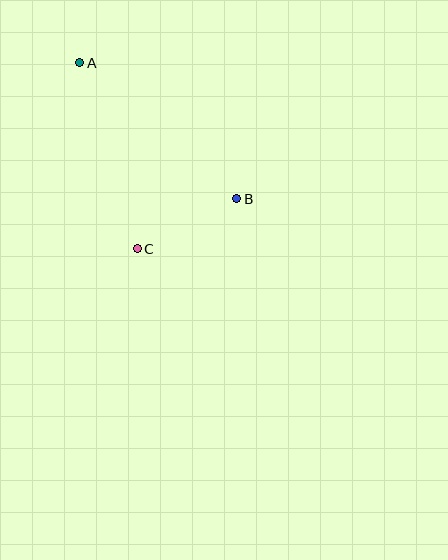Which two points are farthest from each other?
Points A and B are farthest from each other.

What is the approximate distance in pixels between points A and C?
The distance between A and C is approximately 195 pixels.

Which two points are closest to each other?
Points B and C are closest to each other.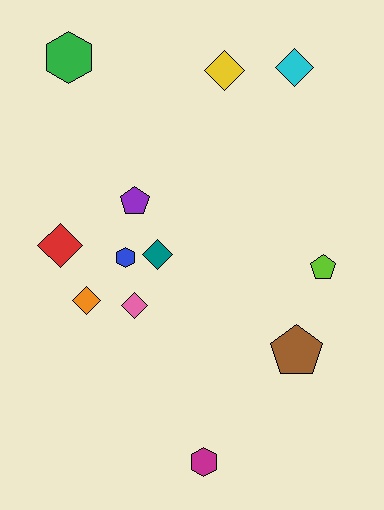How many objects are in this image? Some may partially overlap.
There are 12 objects.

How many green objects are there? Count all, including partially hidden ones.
There is 1 green object.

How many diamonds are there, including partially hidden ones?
There are 6 diamonds.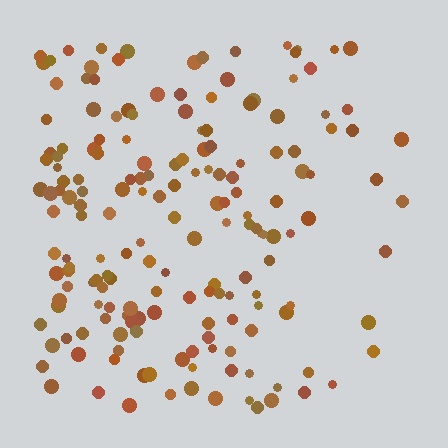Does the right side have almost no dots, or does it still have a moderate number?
Still a moderate number, just noticeably fewer than the left.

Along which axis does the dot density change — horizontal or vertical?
Horizontal.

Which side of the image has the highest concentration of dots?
The left.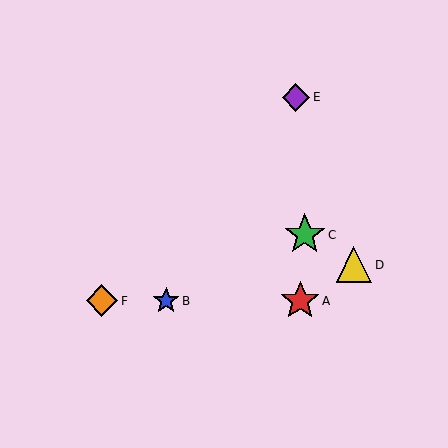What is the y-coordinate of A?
Object A is at y≈301.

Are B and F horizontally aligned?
Yes, both are at y≈301.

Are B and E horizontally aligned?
No, B is at y≈301 and E is at y≈97.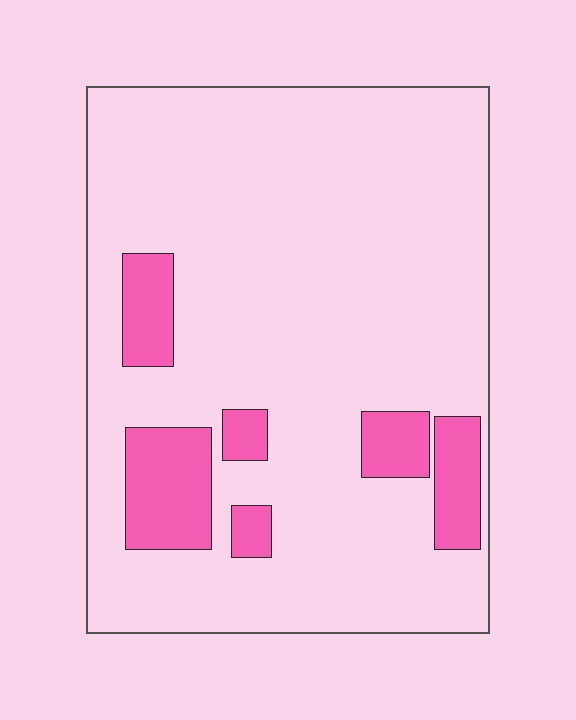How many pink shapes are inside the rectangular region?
6.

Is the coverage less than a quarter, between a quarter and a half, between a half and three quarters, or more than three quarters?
Less than a quarter.